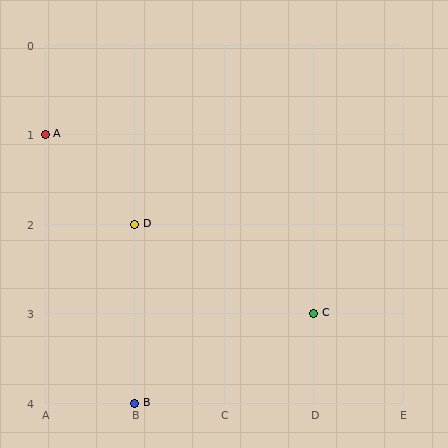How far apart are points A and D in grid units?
Points A and D are 1 column and 1 row apart (about 1.4 grid units diagonally).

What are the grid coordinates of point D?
Point D is at grid coordinates (B, 2).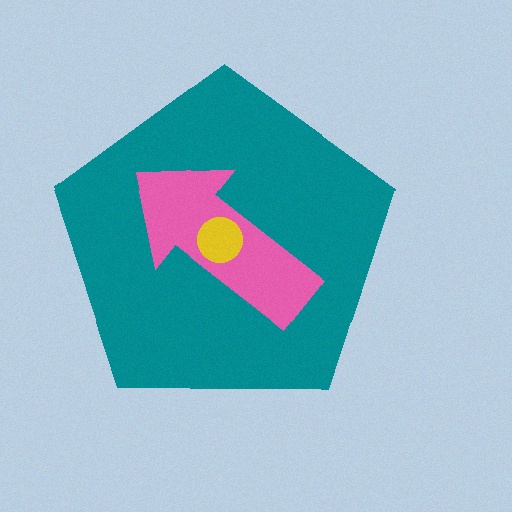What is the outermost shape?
The teal pentagon.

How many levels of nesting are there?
3.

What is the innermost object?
The yellow circle.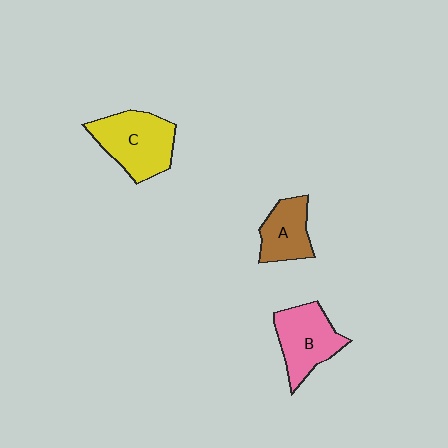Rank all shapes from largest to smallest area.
From largest to smallest: C (yellow), B (pink), A (brown).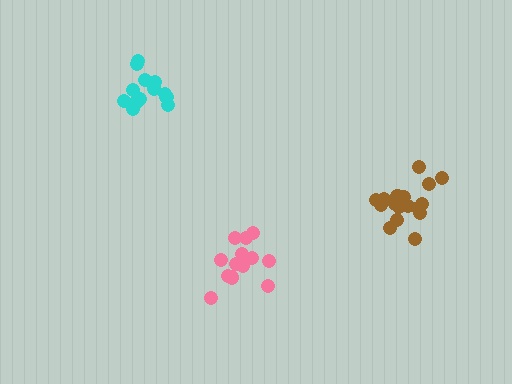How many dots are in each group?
Group 1: 18 dots, Group 2: 15 dots, Group 3: 14 dots (47 total).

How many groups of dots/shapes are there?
There are 3 groups.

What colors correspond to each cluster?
The clusters are colored: brown, cyan, pink.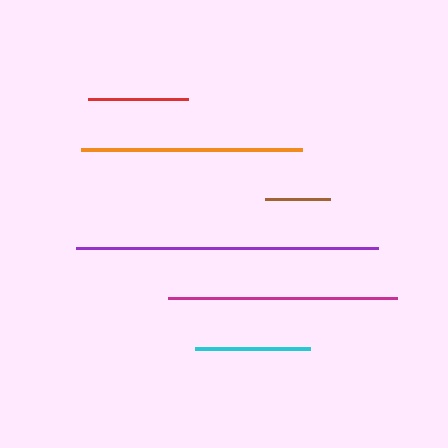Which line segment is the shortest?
The brown line is the shortest at approximately 65 pixels.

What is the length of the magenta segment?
The magenta segment is approximately 229 pixels long.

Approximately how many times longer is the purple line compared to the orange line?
The purple line is approximately 1.4 times the length of the orange line.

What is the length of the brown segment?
The brown segment is approximately 65 pixels long.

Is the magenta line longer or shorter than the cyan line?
The magenta line is longer than the cyan line.